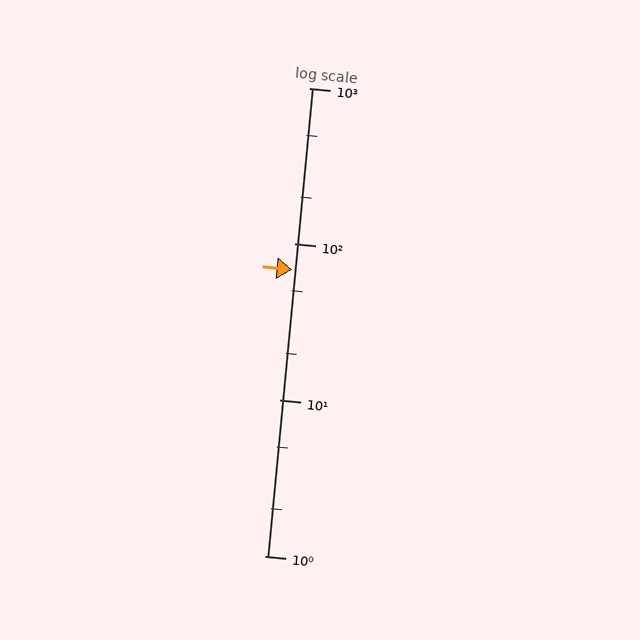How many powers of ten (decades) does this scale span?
The scale spans 3 decades, from 1 to 1000.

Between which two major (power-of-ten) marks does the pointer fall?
The pointer is between 10 and 100.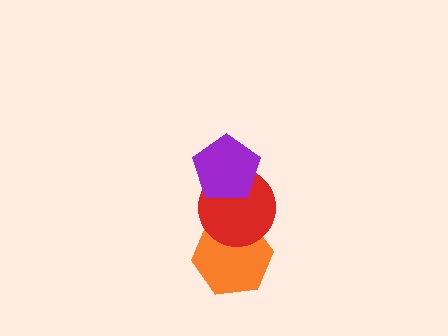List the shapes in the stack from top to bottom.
From top to bottom: the purple pentagon, the red circle, the orange hexagon.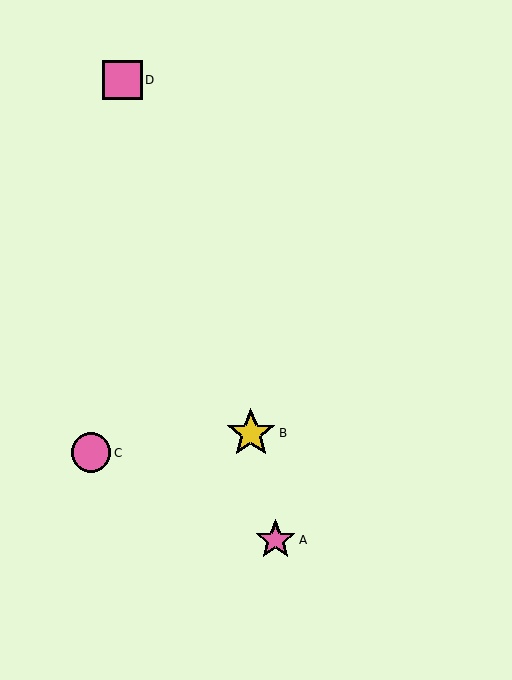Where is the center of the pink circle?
The center of the pink circle is at (91, 453).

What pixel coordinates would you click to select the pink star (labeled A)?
Click at (275, 540) to select the pink star A.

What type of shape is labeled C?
Shape C is a pink circle.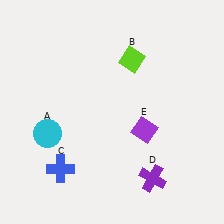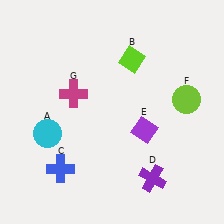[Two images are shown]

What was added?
A lime circle (F), a magenta cross (G) were added in Image 2.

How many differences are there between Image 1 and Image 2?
There are 2 differences between the two images.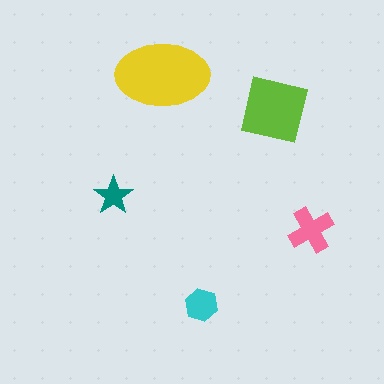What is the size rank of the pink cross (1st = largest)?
3rd.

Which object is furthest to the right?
The pink cross is rightmost.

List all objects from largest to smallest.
The yellow ellipse, the lime square, the pink cross, the cyan hexagon, the teal star.